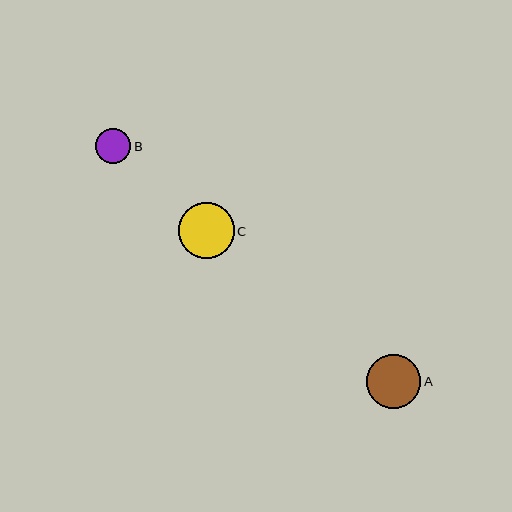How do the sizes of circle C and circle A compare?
Circle C and circle A are approximately the same size.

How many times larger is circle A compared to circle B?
Circle A is approximately 1.5 times the size of circle B.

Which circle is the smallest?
Circle B is the smallest with a size of approximately 35 pixels.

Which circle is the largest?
Circle C is the largest with a size of approximately 56 pixels.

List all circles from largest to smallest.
From largest to smallest: C, A, B.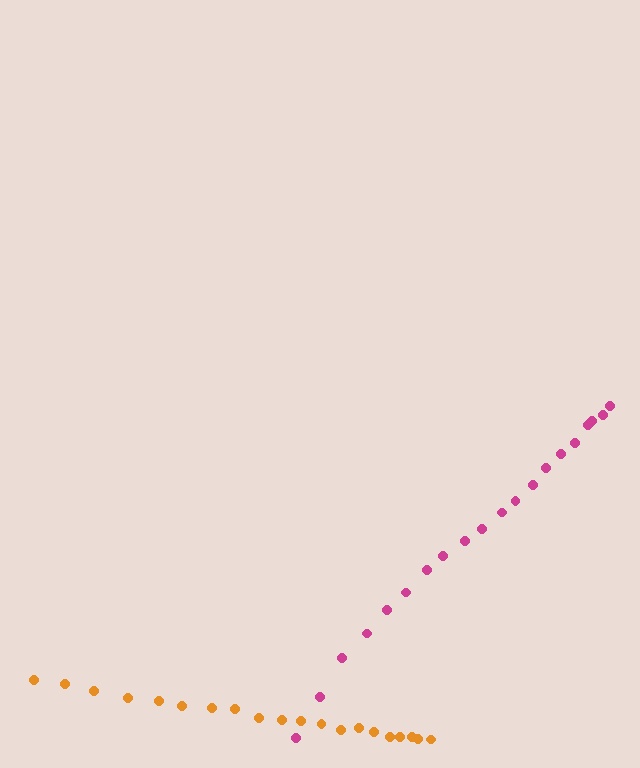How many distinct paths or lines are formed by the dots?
There are 2 distinct paths.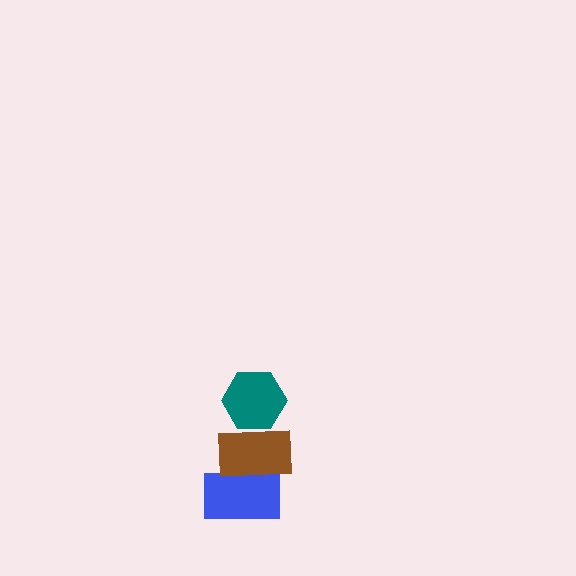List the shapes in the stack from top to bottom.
From top to bottom: the teal hexagon, the brown rectangle, the blue rectangle.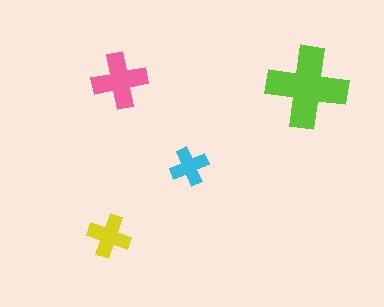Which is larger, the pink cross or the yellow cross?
The pink one.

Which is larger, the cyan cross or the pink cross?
The pink one.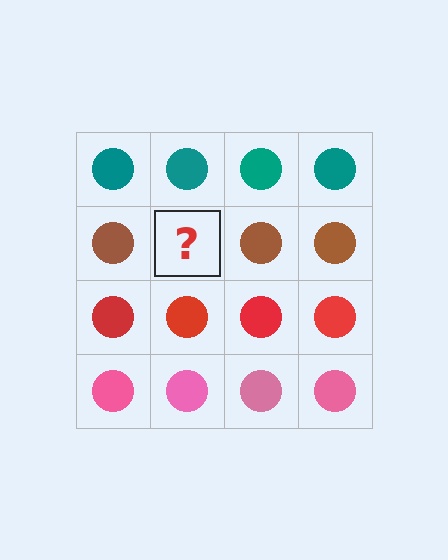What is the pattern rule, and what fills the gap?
The rule is that each row has a consistent color. The gap should be filled with a brown circle.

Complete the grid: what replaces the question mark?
The question mark should be replaced with a brown circle.